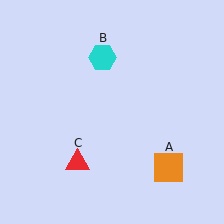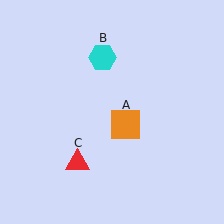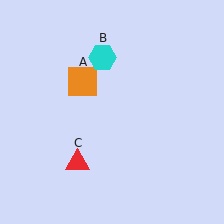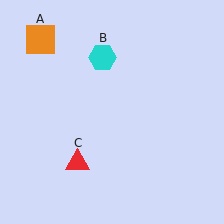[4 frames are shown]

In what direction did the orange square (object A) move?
The orange square (object A) moved up and to the left.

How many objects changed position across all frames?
1 object changed position: orange square (object A).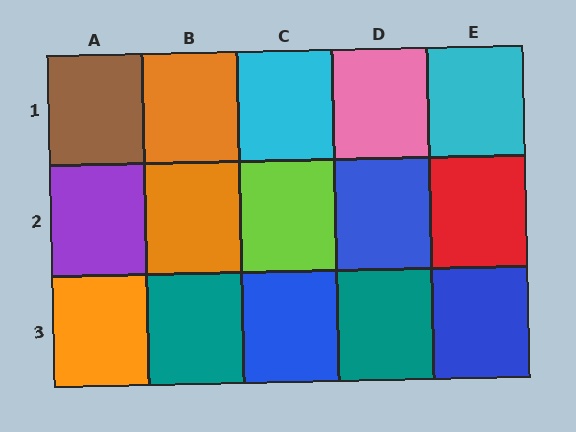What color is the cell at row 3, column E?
Blue.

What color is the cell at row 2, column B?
Orange.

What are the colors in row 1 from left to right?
Brown, orange, cyan, pink, cyan.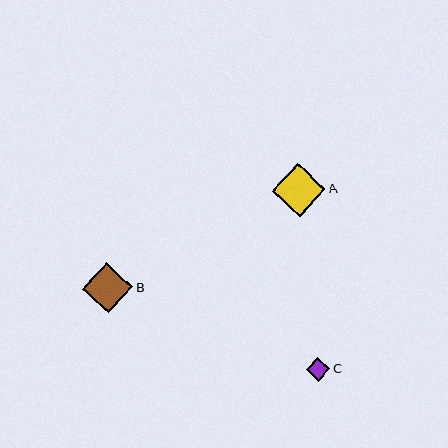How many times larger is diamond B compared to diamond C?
Diamond B is approximately 2.1 times the size of diamond C.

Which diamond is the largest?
Diamond A is the largest with a size of approximately 54 pixels.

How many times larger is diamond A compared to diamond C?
Diamond A is approximately 2.3 times the size of diamond C.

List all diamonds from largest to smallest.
From largest to smallest: A, B, C.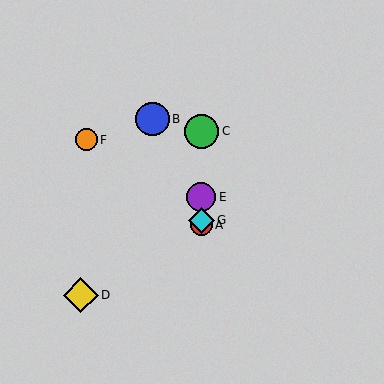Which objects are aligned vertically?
Objects A, C, E, G are aligned vertically.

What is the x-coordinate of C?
Object C is at x≈201.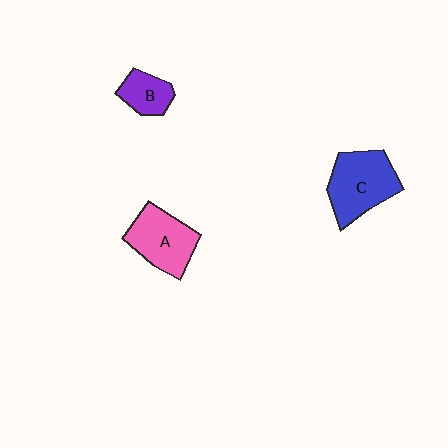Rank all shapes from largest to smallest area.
From largest to smallest: C (blue), A (pink), B (purple).